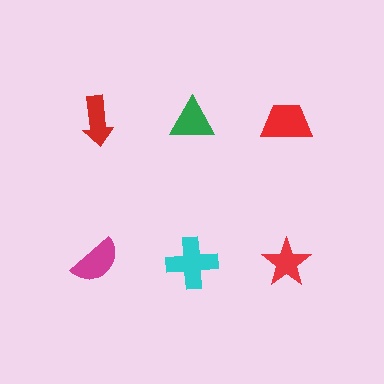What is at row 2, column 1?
A magenta semicircle.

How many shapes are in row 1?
3 shapes.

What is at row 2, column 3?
A red star.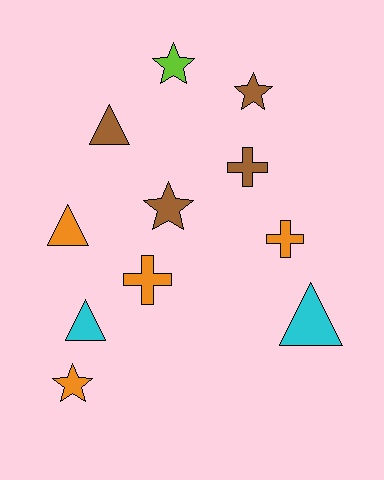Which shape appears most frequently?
Star, with 4 objects.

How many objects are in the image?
There are 11 objects.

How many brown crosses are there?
There is 1 brown cross.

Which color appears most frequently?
Orange, with 4 objects.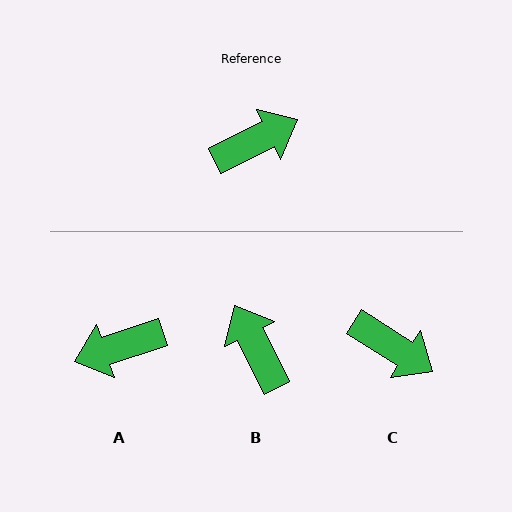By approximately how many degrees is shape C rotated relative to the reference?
Approximately 59 degrees clockwise.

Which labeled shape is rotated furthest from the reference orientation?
A, about 172 degrees away.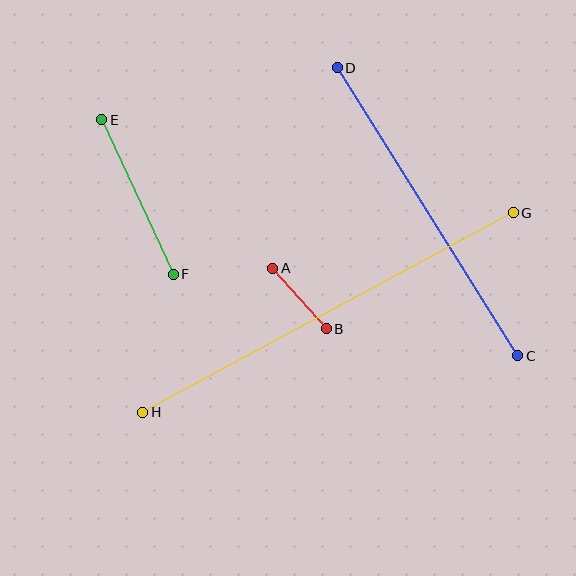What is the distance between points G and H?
The distance is approximately 421 pixels.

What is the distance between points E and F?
The distance is approximately 170 pixels.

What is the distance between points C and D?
The distance is approximately 340 pixels.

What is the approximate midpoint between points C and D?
The midpoint is at approximately (428, 212) pixels.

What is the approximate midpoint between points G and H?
The midpoint is at approximately (328, 313) pixels.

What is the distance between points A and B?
The distance is approximately 81 pixels.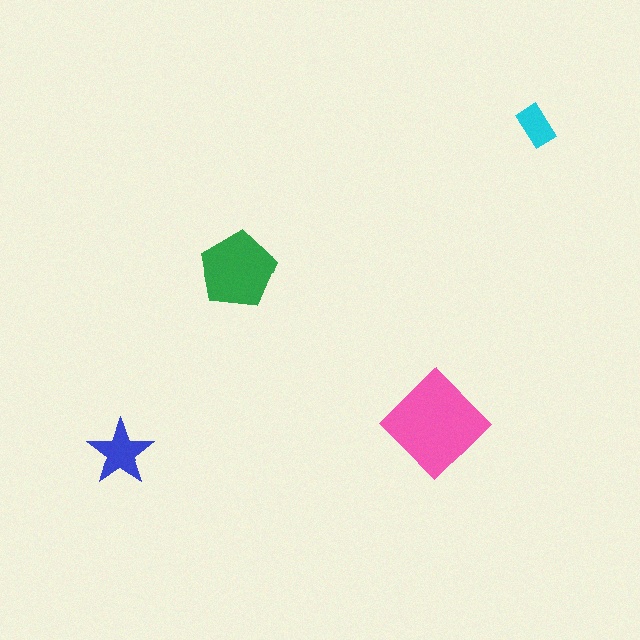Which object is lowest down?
The blue star is bottommost.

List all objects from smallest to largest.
The cyan rectangle, the blue star, the green pentagon, the pink diamond.